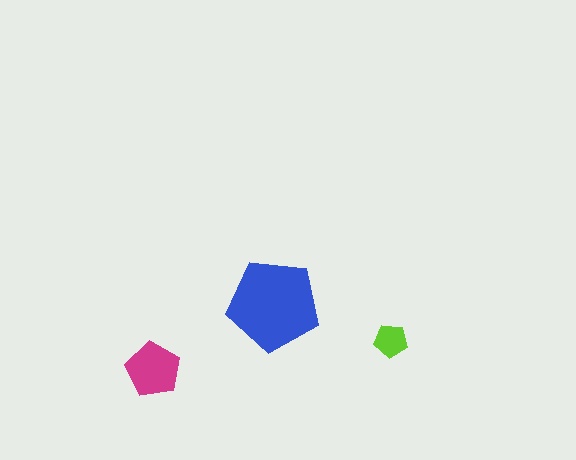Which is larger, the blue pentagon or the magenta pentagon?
The blue one.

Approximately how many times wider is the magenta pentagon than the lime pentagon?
About 1.5 times wider.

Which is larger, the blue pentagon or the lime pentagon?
The blue one.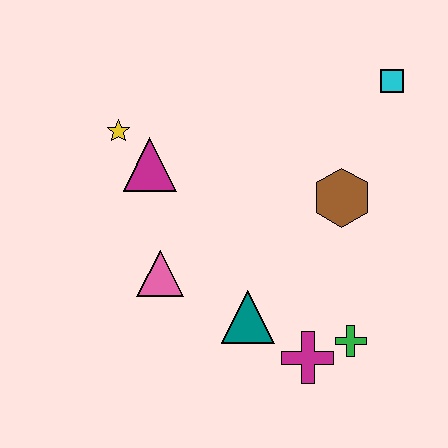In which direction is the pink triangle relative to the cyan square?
The pink triangle is to the left of the cyan square.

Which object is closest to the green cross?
The magenta cross is closest to the green cross.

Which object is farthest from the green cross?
The yellow star is farthest from the green cross.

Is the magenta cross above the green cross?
No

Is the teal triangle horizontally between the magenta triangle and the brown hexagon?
Yes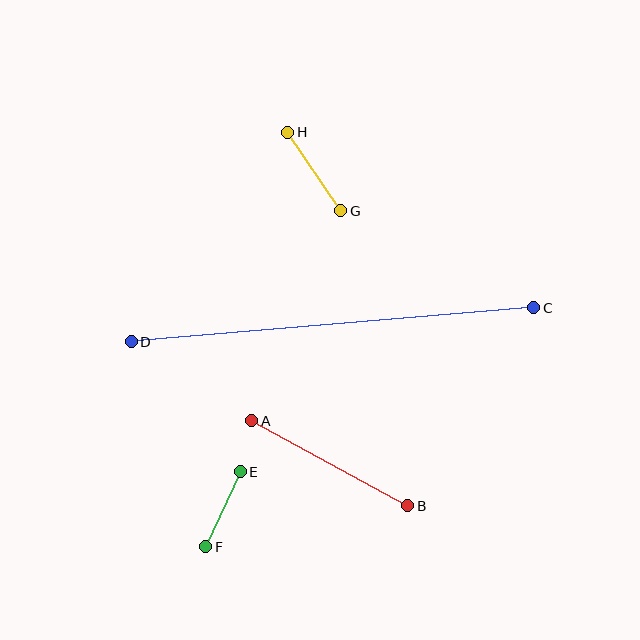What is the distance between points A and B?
The distance is approximately 178 pixels.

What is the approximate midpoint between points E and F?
The midpoint is at approximately (223, 509) pixels.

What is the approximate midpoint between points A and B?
The midpoint is at approximately (330, 463) pixels.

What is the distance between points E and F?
The distance is approximately 83 pixels.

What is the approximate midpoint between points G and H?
The midpoint is at approximately (314, 172) pixels.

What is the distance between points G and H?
The distance is approximately 95 pixels.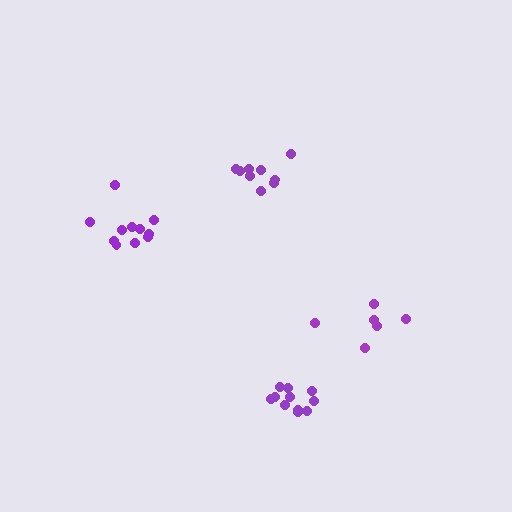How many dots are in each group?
Group 1: 11 dots, Group 2: 11 dots, Group 3: 9 dots, Group 4: 6 dots (37 total).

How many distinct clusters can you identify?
There are 4 distinct clusters.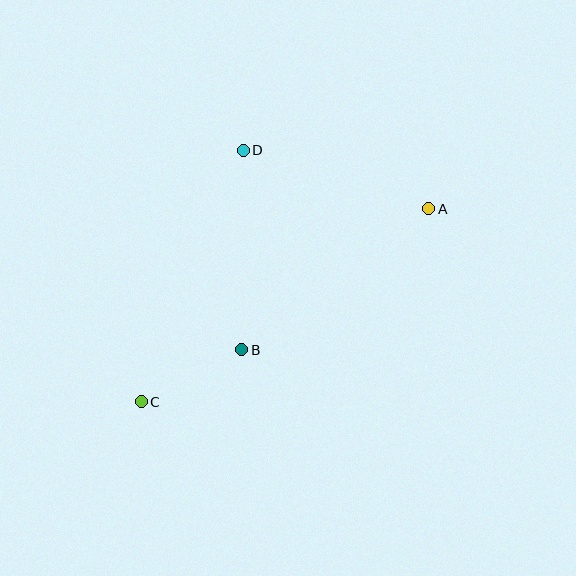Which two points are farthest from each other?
Points A and C are farthest from each other.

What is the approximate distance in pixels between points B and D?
The distance between B and D is approximately 200 pixels.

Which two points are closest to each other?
Points B and C are closest to each other.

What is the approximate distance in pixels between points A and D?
The distance between A and D is approximately 195 pixels.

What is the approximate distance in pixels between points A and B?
The distance between A and B is approximately 234 pixels.